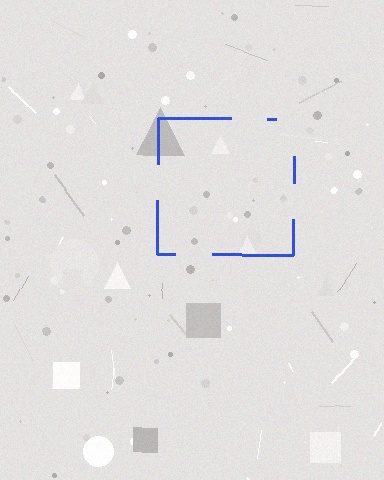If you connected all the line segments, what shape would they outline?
They would outline a square.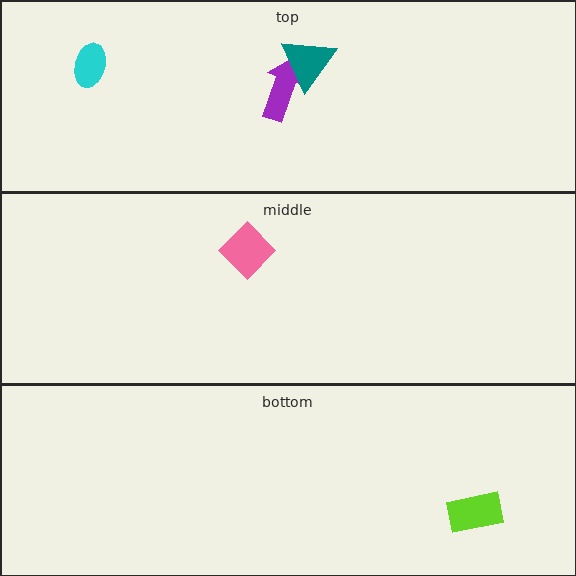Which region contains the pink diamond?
The middle region.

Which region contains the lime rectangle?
The bottom region.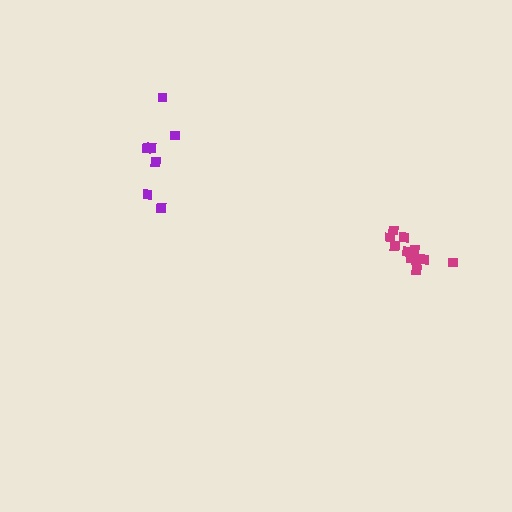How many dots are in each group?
Group 1: 7 dots, Group 2: 12 dots (19 total).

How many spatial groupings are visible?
There are 2 spatial groupings.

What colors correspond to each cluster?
The clusters are colored: purple, magenta.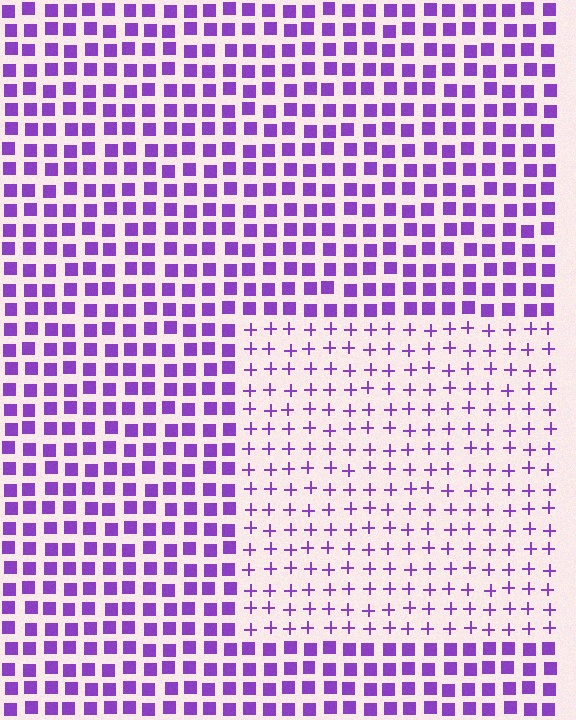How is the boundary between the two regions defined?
The boundary is defined by a change in element shape: plus signs inside vs. squares outside. All elements share the same color and spacing.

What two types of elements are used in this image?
The image uses plus signs inside the rectangle region and squares outside it.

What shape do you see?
I see a rectangle.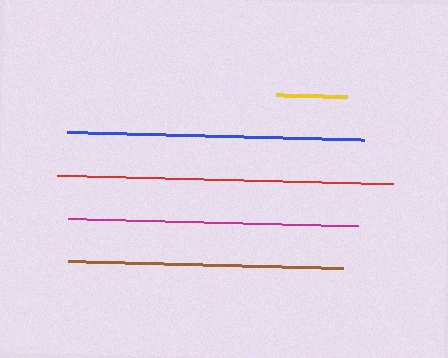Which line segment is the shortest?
The yellow line is the shortest at approximately 72 pixels.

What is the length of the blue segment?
The blue segment is approximately 297 pixels long.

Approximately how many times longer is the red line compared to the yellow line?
The red line is approximately 4.7 times the length of the yellow line.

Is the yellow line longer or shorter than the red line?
The red line is longer than the yellow line.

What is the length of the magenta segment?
The magenta segment is approximately 291 pixels long.